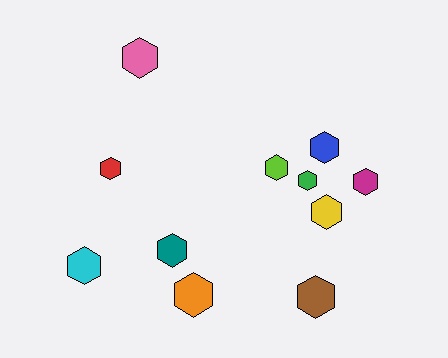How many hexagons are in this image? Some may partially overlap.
There are 11 hexagons.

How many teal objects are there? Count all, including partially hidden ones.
There is 1 teal object.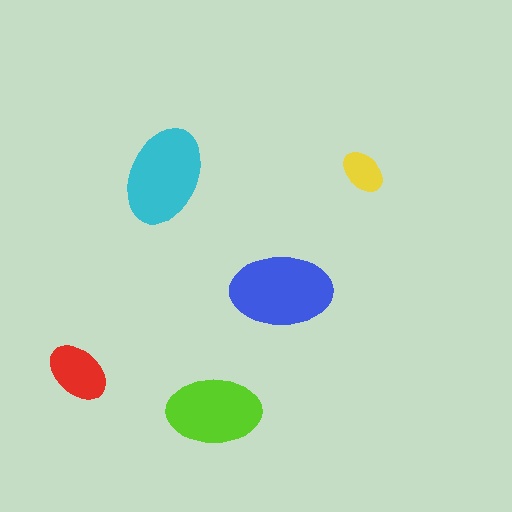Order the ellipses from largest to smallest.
the blue one, the cyan one, the lime one, the red one, the yellow one.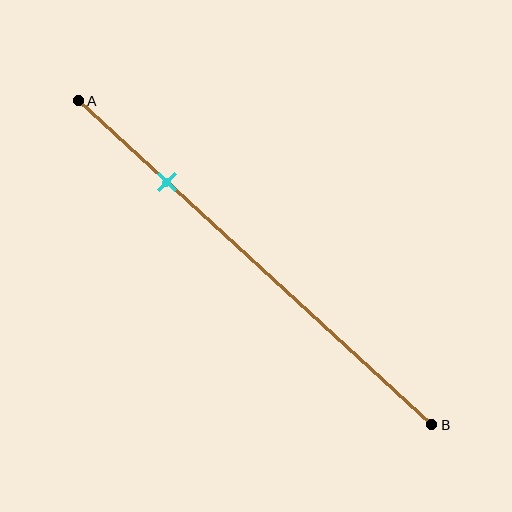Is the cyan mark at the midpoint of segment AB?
No, the mark is at about 25% from A, not at the 50% midpoint.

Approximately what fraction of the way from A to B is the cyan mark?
The cyan mark is approximately 25% of the way from A to B.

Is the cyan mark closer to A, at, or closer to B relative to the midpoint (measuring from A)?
The cyan mark is closer to point A than the midpoint of segment AB.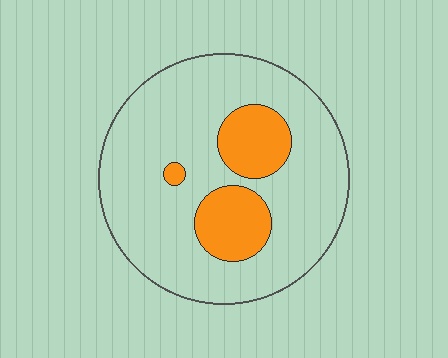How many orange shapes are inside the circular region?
3.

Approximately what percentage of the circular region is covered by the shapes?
Approximately 20%.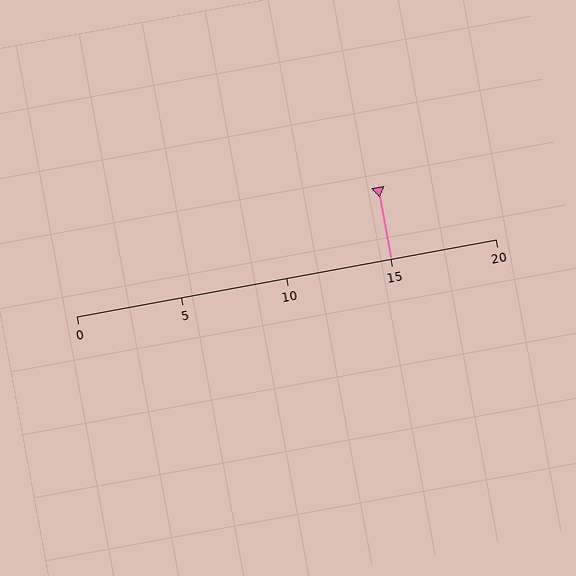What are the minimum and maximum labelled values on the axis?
The axis runs from 0 to 20.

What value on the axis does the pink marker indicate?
The marker indicates approximately 15.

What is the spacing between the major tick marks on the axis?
The major ticks are spaced 5 apart.